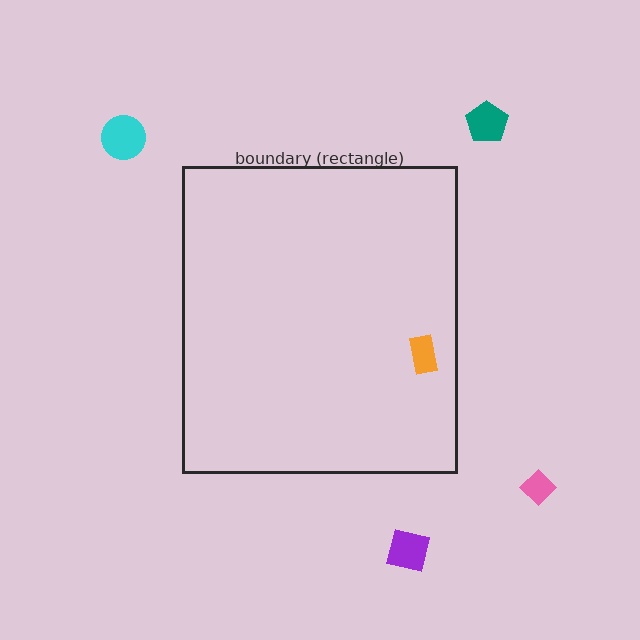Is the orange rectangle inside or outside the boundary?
Inside.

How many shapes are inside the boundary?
1 inside, 4 outside.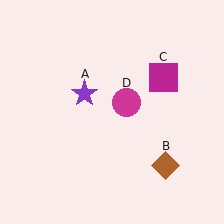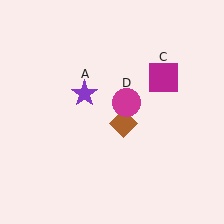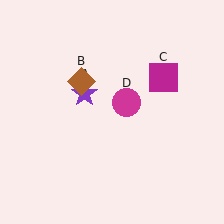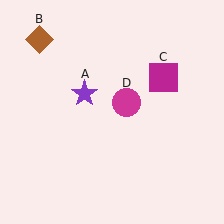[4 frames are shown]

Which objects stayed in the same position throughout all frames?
Purple star (object A) and magenta square (object C) and magenta circle (object D) remained stationary.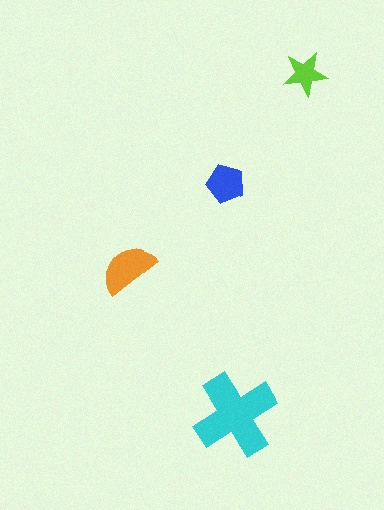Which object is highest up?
The lime star is topmost.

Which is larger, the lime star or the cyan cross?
The cyan cross.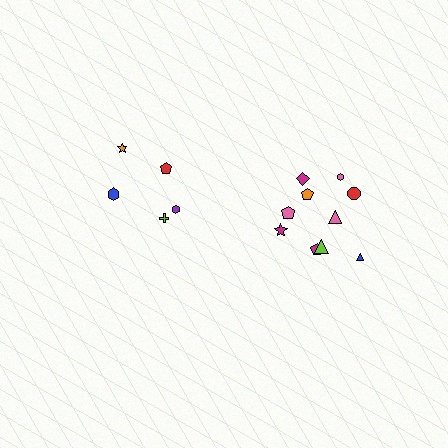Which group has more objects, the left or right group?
The right group.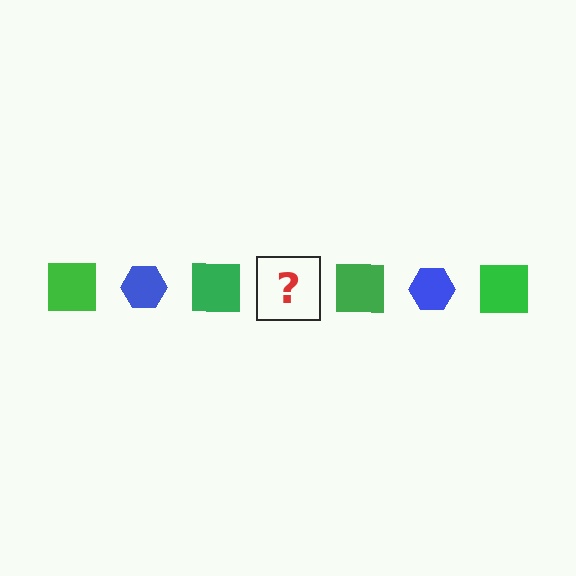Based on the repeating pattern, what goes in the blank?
The blank should be a blue hexagon.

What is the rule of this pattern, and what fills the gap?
The rule is that the pattern alternates between green square and blue hexagon. The gap should be filled with a blue hexagon.